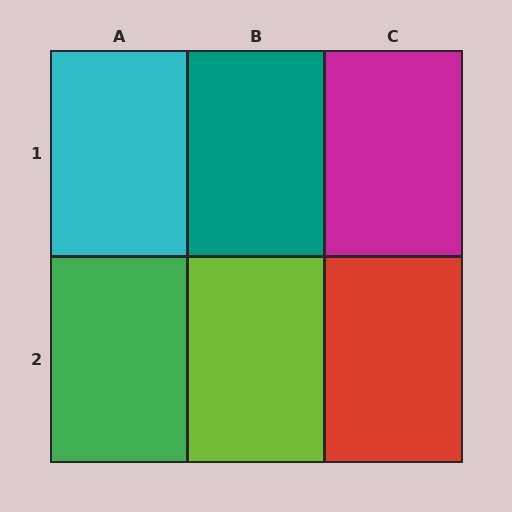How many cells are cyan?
1 cell is cyan.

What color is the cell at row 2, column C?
Red.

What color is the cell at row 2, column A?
Green.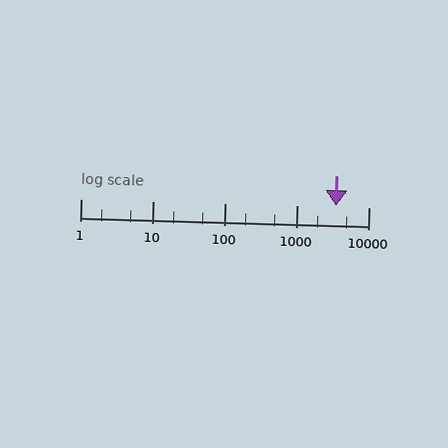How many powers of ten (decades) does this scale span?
The scale spans 4 decades, from 1 to 10000.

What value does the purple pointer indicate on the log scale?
The pointer indicates approximately 3500.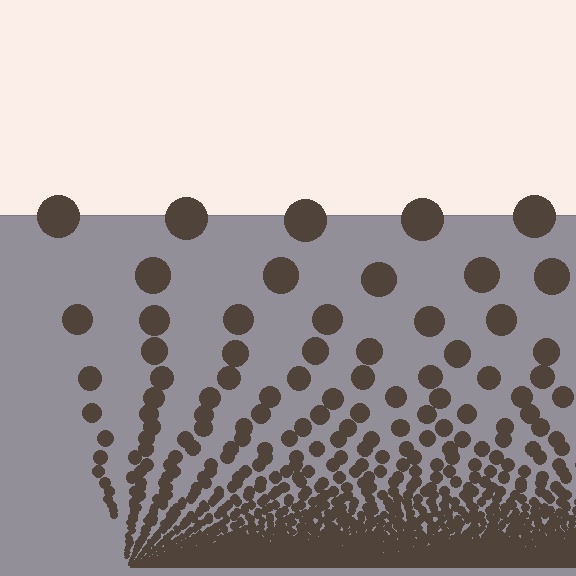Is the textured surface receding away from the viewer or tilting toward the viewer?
The surface appears to tilt toward the viewer. Texture elements get larger and sparser toward the top.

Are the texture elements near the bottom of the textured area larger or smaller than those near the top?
Smaller. The gradient is inverted — elements near the bottom are smaller and denser.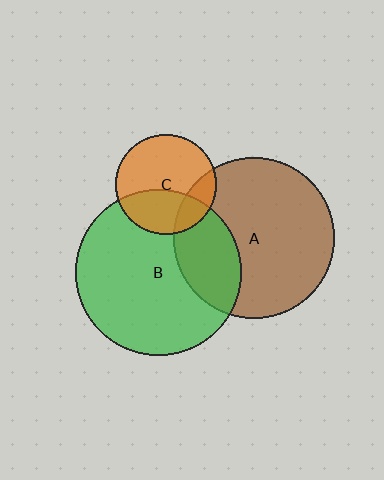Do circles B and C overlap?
Yes.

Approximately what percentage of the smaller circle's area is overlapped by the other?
Approximately 40%.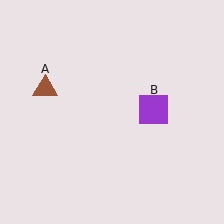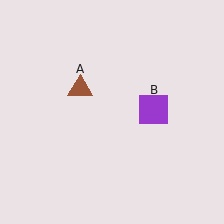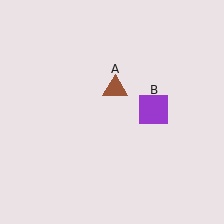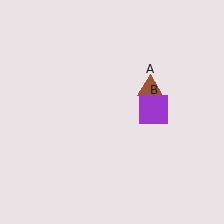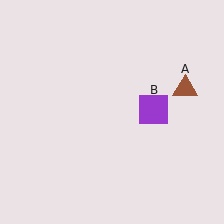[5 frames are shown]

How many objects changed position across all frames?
1 object changed position: brown triangle (object A).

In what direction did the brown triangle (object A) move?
The brown triangle (object A) moved right.